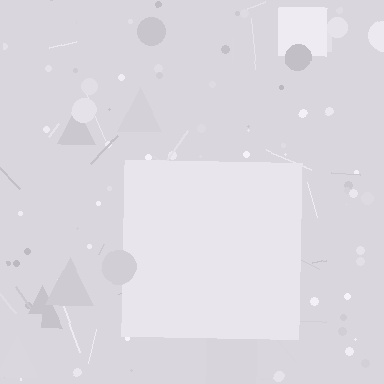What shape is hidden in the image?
A square is hidden in the image.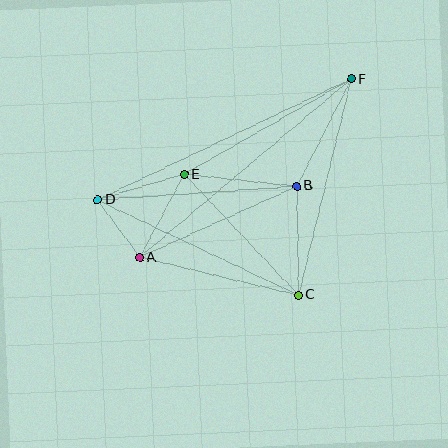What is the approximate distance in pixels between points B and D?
The distance between B and D is approximately 200 pixels.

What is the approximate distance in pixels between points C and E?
The distance between C and E is approximately 167 pixels.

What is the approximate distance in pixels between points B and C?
The distance between B and C is approximately 109 pixels.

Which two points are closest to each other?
Points A and D are closest to each other.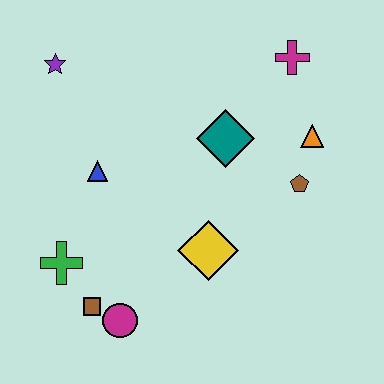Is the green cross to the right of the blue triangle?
No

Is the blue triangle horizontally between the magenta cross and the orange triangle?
No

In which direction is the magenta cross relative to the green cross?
The magenta cross is to the right of the green cross.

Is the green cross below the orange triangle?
Yes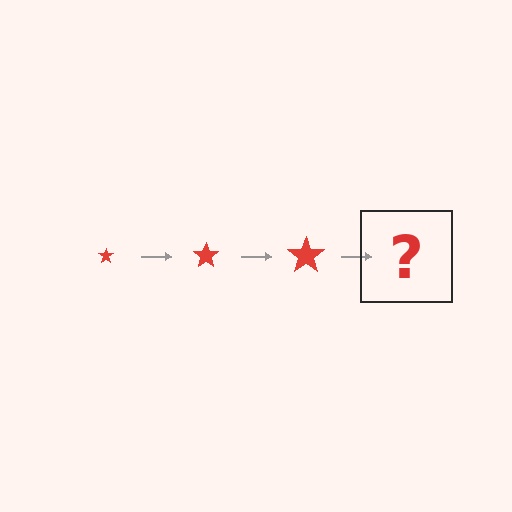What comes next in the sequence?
The next element should be a red star, larger than the previous one.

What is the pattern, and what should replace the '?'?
The pattern is that the star gets progressively larger each step. The '?' should be a red star, larger than the previous one.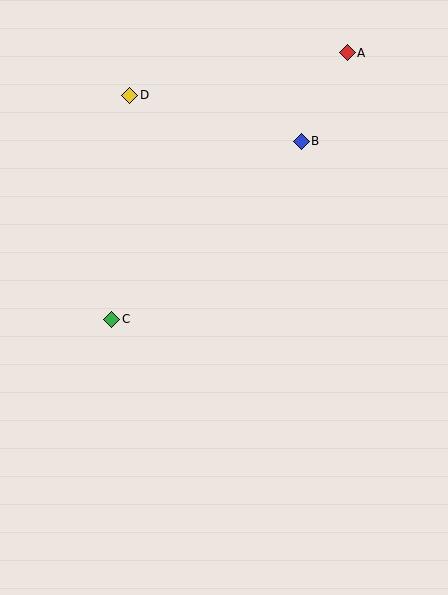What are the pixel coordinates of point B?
Point B is at (301, 141).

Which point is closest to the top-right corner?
Point A is closest to the top-right corner.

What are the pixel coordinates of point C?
Point C is at (112, 319).